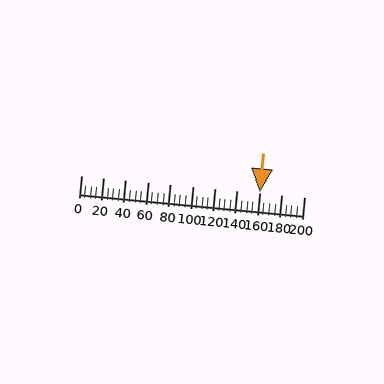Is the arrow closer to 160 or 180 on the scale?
The arrow is closer to 160.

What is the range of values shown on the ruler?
The ruler shows values from 0 to 200.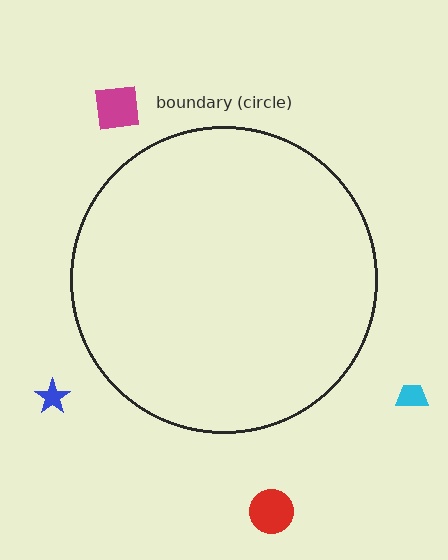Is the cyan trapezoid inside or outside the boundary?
Outside.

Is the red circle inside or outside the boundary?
Outside.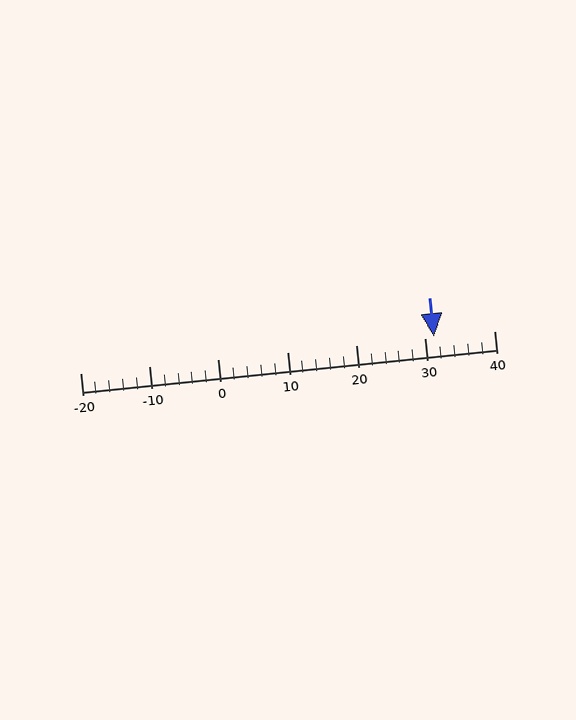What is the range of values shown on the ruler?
The ruler shows values from -20 to 40.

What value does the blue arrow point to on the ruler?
The blue arrow points to approximately 31.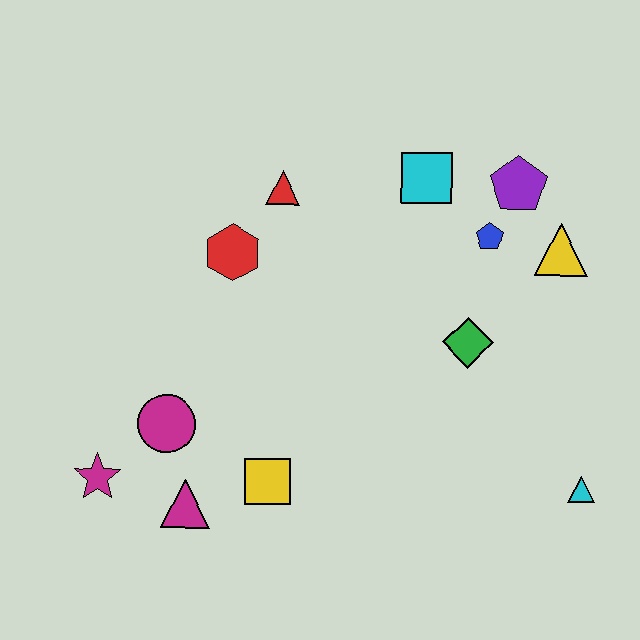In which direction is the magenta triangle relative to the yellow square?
The magenta triangle is to the left of the yellow square.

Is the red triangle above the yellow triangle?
Yes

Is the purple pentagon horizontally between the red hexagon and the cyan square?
No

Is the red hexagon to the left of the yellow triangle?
Yes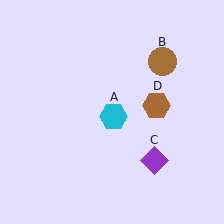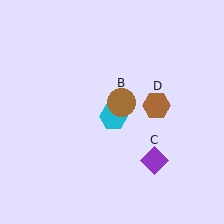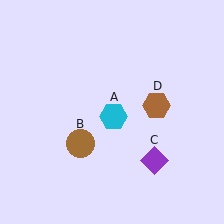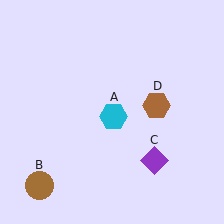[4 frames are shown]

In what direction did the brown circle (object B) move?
The brown circle (object B) moved down and to the left.